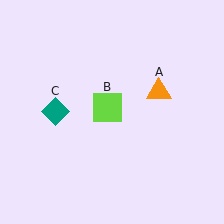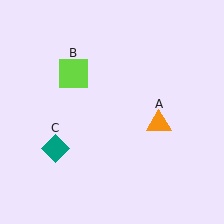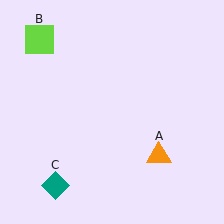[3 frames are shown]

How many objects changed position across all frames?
3 objects changed position: orange triangle (object A), lime square (object B), teal diamond (object C).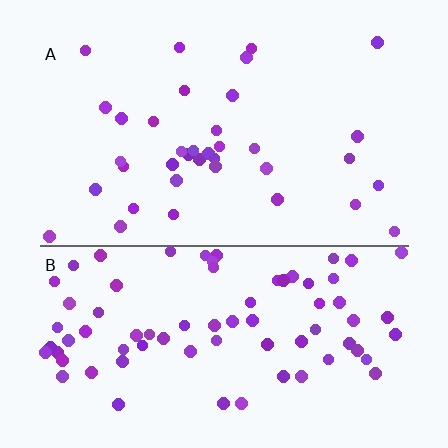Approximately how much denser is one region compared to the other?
Approximately 2.1× — region B over region A.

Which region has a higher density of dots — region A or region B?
B (the bottom).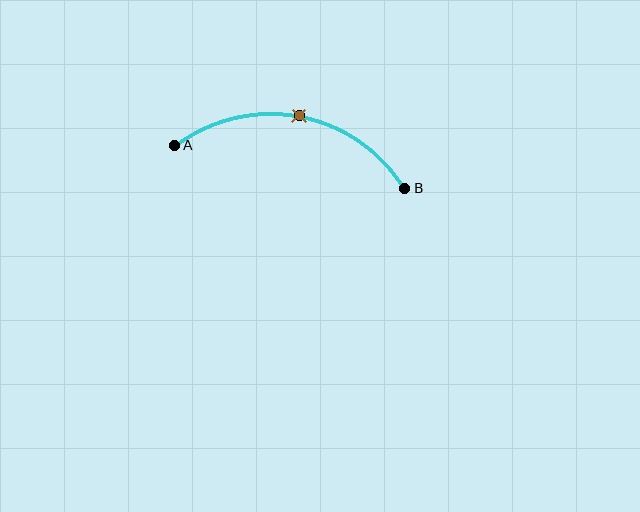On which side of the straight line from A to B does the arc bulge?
The arc bulges above the straight line connecting A and B.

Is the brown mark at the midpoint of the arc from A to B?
Yes. The brown mark lies on the arc at equal arc-length from both A and B — it is the arc midpoint.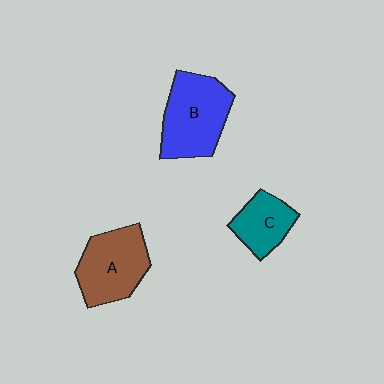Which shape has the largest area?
Shape B (blue).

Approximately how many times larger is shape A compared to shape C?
Approximately 1.6 times.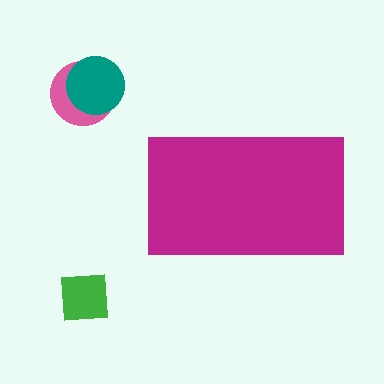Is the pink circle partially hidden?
No, the pink circle is fully visible.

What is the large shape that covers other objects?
A magenta rectangle.